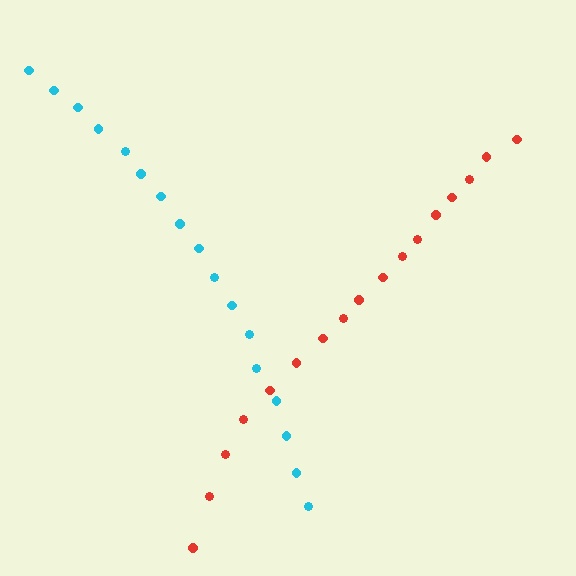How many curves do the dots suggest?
There are 2 distinct paths.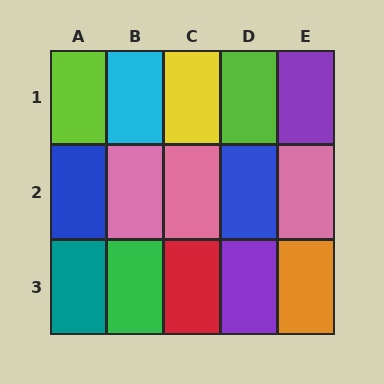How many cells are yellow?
1 cell is yellow.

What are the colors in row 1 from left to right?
Lime, cyan, yellow, lime, purple.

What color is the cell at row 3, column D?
Purple.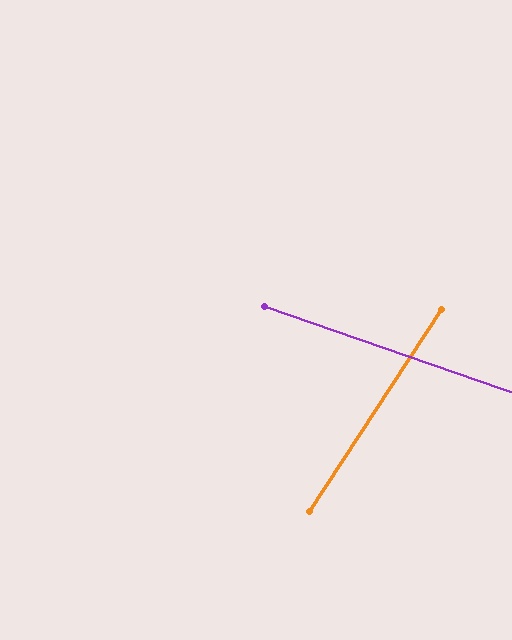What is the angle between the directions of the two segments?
Approximately 76 degrees.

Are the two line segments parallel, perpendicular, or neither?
Neither parallel nor perpendicular — they differ by about 76°.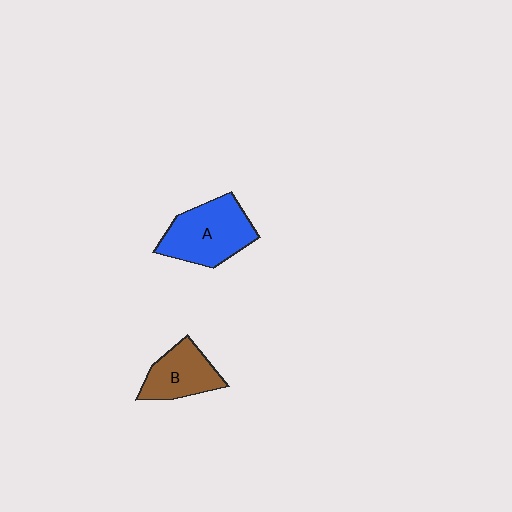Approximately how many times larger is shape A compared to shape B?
Approximately 1.4 times.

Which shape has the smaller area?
Shape B (brown).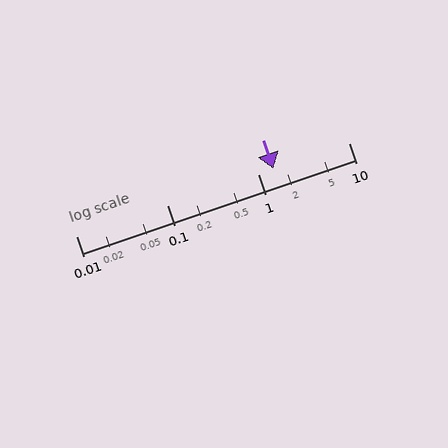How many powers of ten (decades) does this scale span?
The scale spans 3 decades, from 0.01 to 10.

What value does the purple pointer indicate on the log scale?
The pointer indicates approximately 1.5.